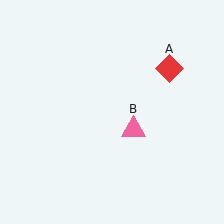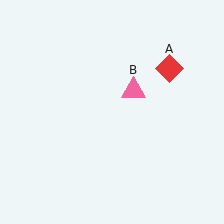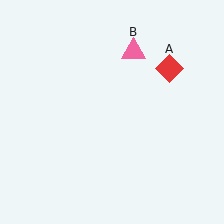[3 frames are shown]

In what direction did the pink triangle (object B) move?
The pink triangle (object B) moved up.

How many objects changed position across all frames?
1 object changed position: pink triangle (object B).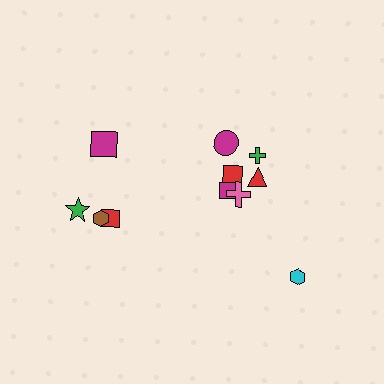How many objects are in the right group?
There are 7 objects.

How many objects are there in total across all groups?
There are 11 objects.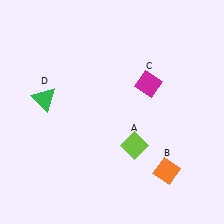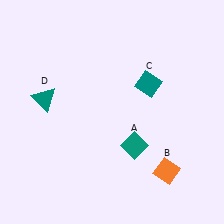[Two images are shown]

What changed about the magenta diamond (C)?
In Image 1, C is magenta. In Image 2, it changed to teal.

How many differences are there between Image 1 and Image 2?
There are 3 differences between the two images.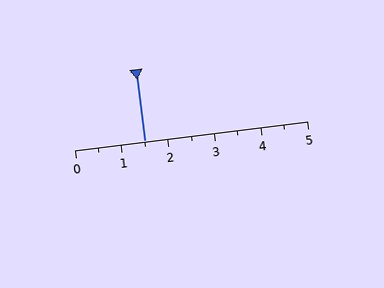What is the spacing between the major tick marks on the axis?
The major ticks are spaced 1 apart.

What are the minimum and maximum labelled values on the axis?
The axis runs from 0 to 5.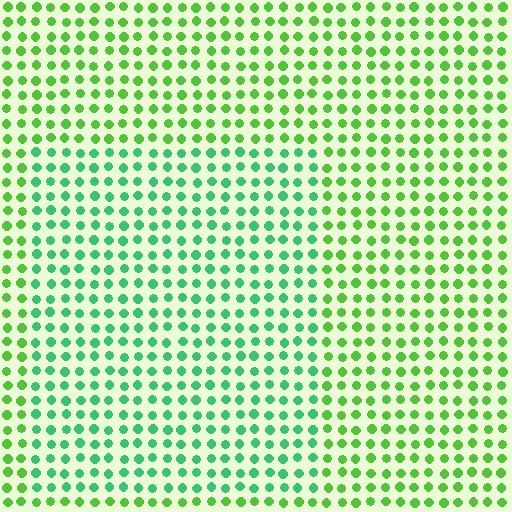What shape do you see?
I see a rectangle.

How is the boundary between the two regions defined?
The boundary is defined purely by a slight shift in hue (about 38 degrees). Spacing, size, and orientation are identical on both sides.